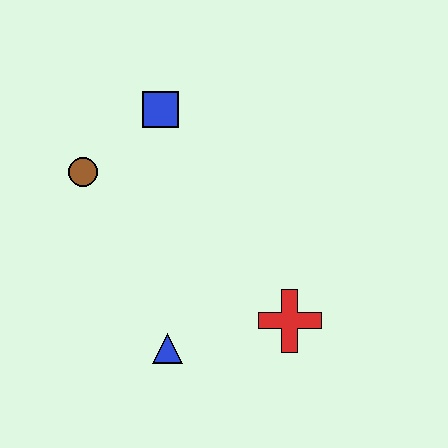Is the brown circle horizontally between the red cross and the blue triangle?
No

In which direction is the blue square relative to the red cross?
The blue square is above the red cross.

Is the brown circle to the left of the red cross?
Yes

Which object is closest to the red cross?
The blue triangle is closest to the red cross.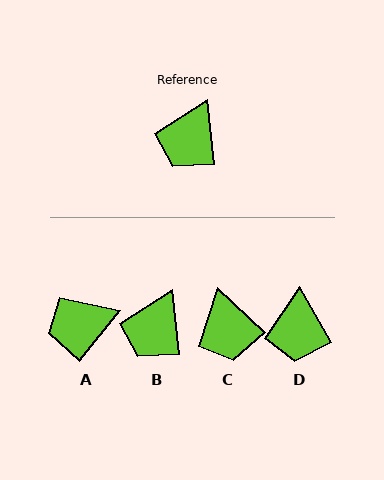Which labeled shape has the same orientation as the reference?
B.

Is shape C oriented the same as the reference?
No, it is off by about 40 degrees.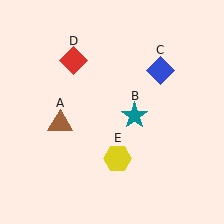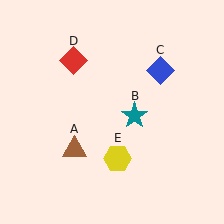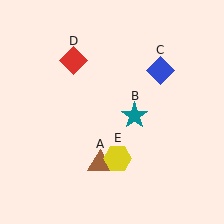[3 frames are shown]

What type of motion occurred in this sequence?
The brown triangle (object A) rotated counterclockwise around the center of the scene.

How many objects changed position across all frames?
1 object changed position: brown triangle (object A).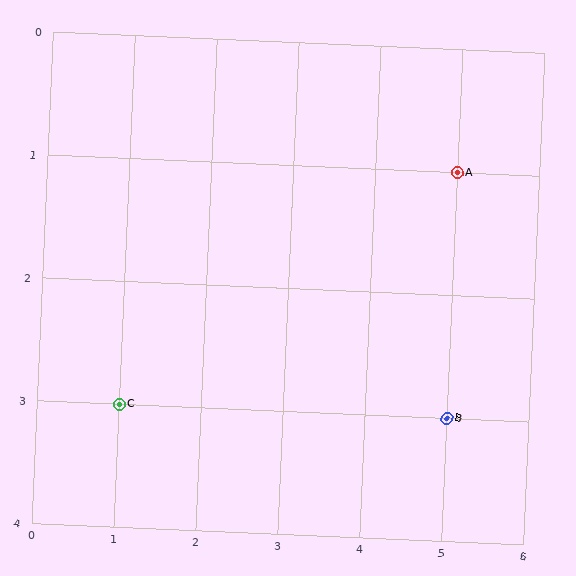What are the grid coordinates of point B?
Point B is at grid coordinates (5, 3).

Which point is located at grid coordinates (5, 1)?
Point A is at (5, 1).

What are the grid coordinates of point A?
Point A is at grid coordinates (5, 1).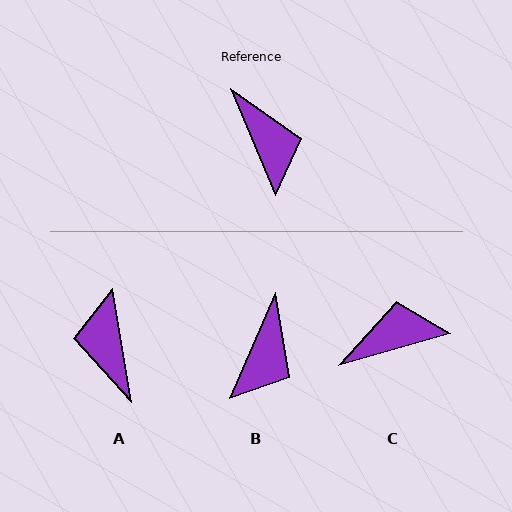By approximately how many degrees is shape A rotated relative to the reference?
Approximately 167 degrees counter-clockwise.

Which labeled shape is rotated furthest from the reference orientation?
A, about 167 degrees away.